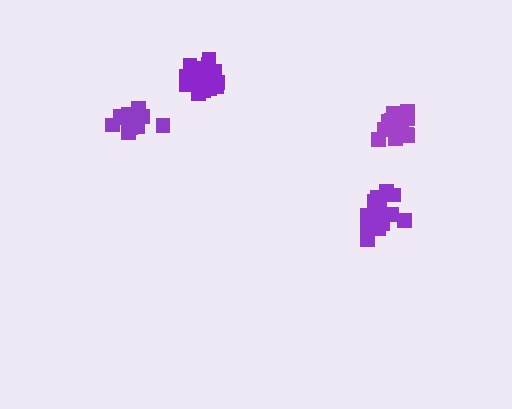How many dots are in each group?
Group 1: 17 dots, Group 2: 14 dots, Group 3: 18 dots, Group 4: 13 dots (62 total).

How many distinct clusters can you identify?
There are 4 distinct clusters.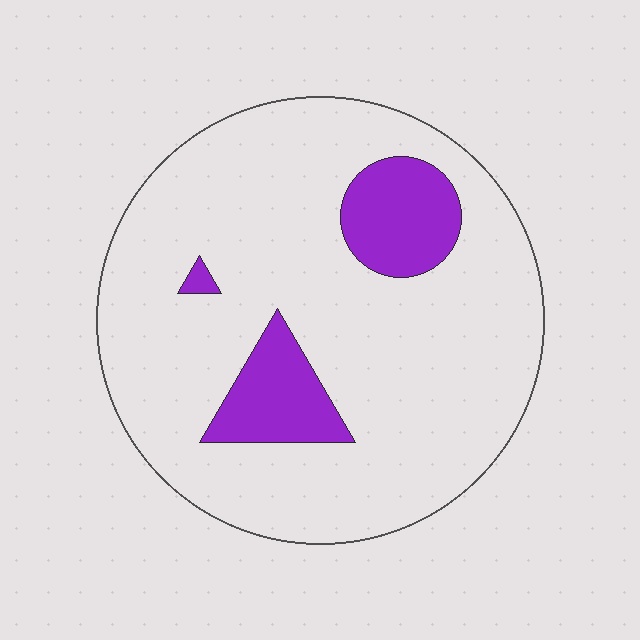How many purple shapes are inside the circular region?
3.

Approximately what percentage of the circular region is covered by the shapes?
Approximately 15%.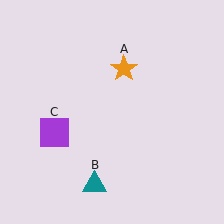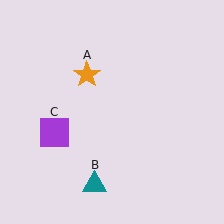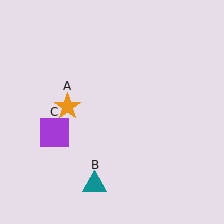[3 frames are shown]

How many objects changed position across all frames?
1 object changed position: orange star (object A).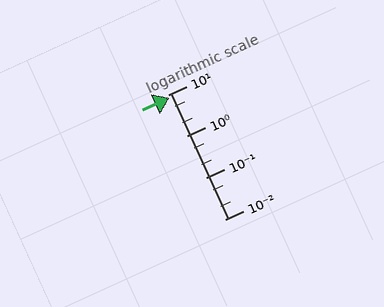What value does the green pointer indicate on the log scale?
The pointer indicates approximately 8.3.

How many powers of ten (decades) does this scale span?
The scale spans 3 decades, from 0.01 to 10.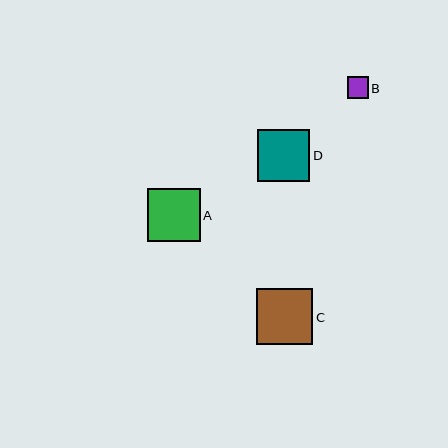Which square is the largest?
Square C is the largest with a size of approximately 57 pixels.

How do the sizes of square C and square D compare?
Square C and square D are approximately the same size.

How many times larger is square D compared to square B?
Square D is approximately 2.5 times the size of square B.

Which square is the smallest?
Square B is the smallest with a size of approximately 21 pixels.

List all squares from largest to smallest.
From largest to smallest: C, A, D, B.